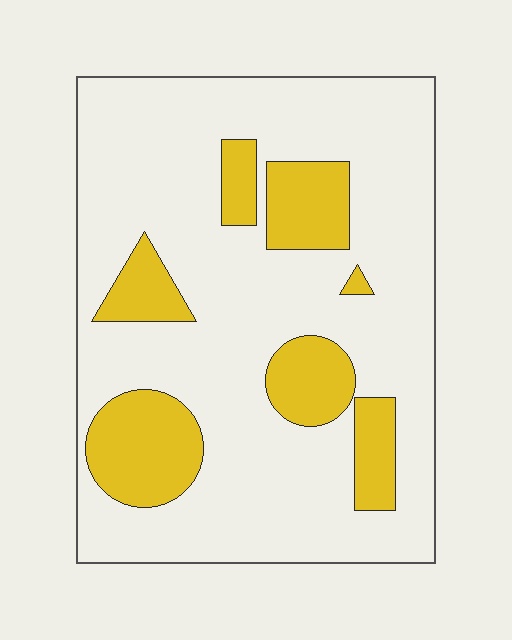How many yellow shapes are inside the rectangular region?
7.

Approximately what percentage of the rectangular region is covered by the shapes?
Approximately 20%.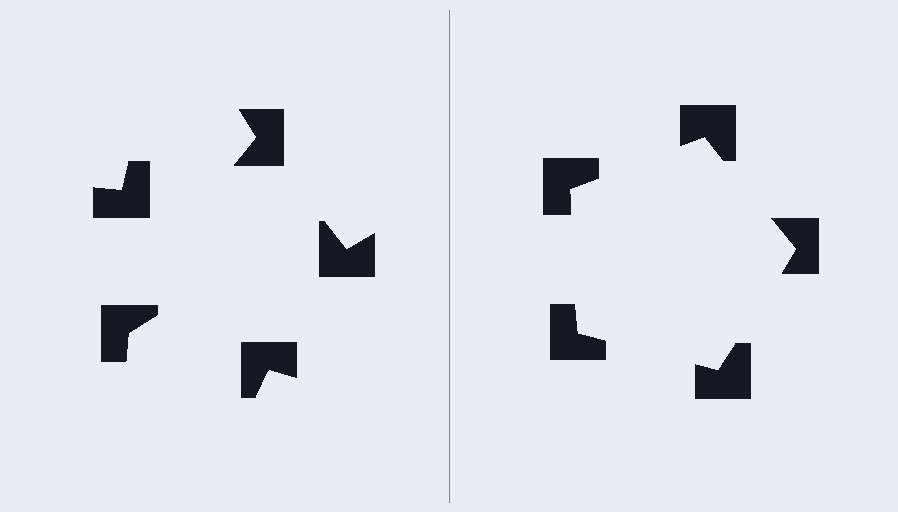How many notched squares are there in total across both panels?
10 — 5 on each side.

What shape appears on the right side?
An illusory pentagon.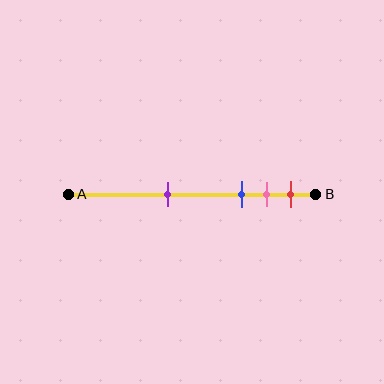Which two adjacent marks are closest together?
The pink and red marks are the closest adjacent pair.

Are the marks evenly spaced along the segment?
No, the marks are not evenly spaced.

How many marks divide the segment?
There are 4 marks dividing the segment.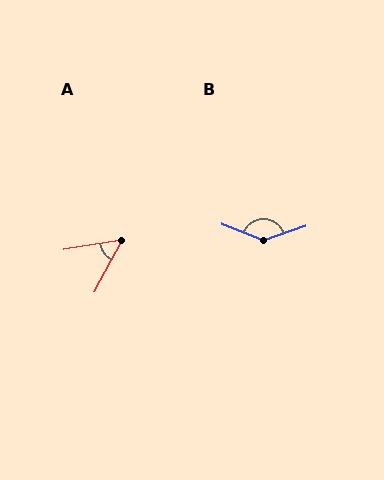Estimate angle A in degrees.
Approximately 53 degrees.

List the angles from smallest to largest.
A (53°), B (139°).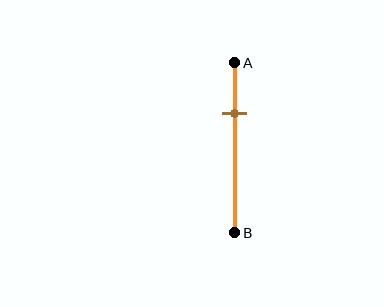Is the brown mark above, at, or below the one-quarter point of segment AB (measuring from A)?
The brown mark is below the one-quarter point of segment AB.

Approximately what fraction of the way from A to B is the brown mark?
The brown mark is approximately 30% of the way from A to B.